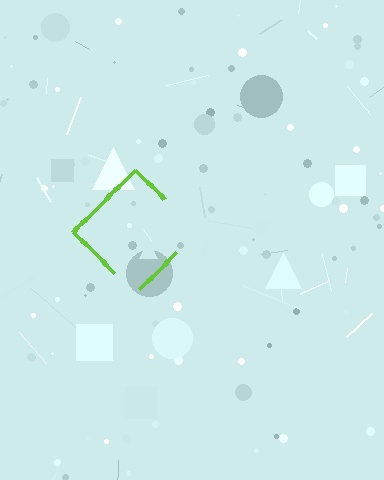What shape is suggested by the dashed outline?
The dashed outline suggests a diamond.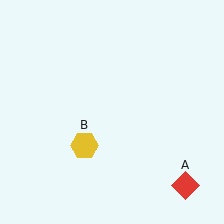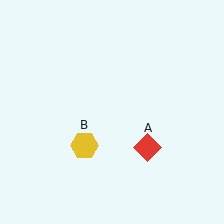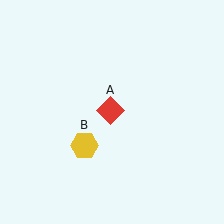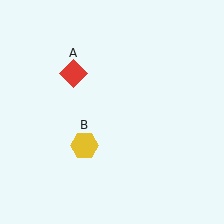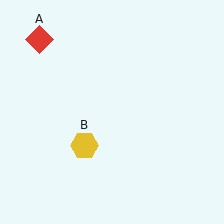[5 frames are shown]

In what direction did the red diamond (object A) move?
The red diamond (object A) moved up and to the left.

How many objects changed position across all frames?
1 object changed position: red diamond (object A).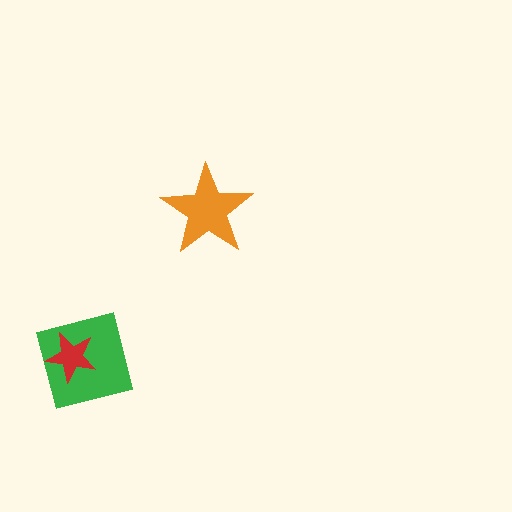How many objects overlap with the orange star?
0 objects overlap with the orange star.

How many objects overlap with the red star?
1 object overlaps with the red star.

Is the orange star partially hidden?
No, no other shape covers it.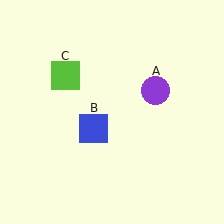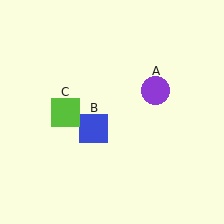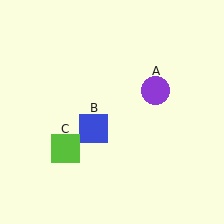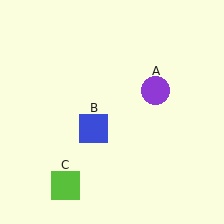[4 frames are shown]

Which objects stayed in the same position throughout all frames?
Purple circle (object A) and blue square (object B) remained stationary.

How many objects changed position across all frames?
1 object changed position: lime square (object C).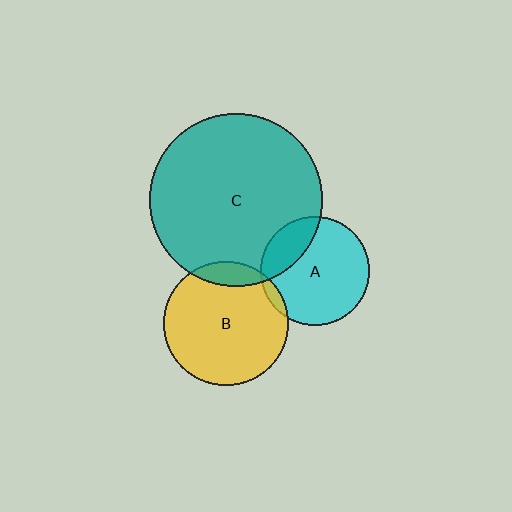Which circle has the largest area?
Circle C (teal).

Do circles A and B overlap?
Yes.